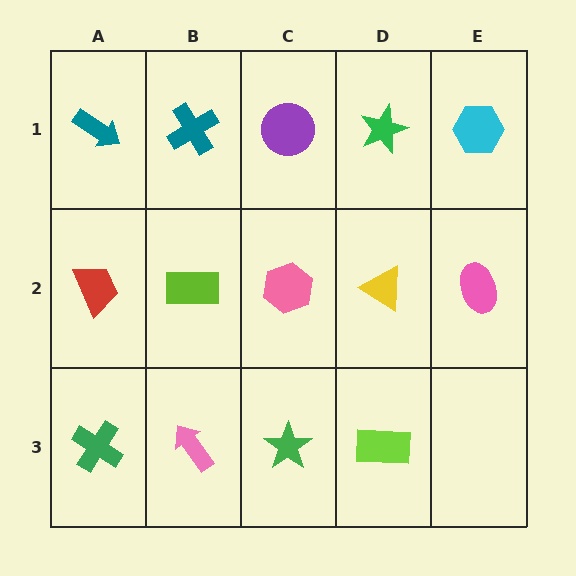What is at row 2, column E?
A pink ellipse.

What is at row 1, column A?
A teal arrow.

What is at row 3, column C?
A green star.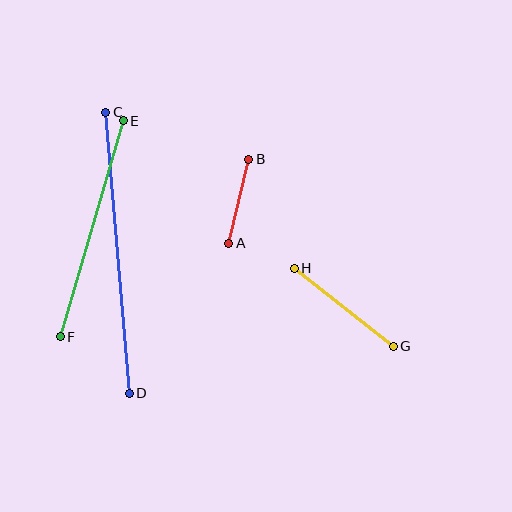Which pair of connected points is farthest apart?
Points C and D are farthest apart.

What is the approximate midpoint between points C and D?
The midpoint is at approximately (117, 253) pixels.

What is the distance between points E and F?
The distance is approximately 225 pixels.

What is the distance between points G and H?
The distance is approximately 126 pixels.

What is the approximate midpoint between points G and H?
The midpoint is at approximately (344, 307) pixels.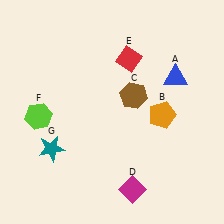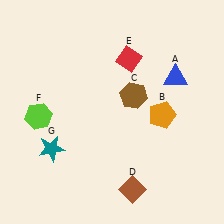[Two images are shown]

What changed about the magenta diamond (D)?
In Image 1, D is magenta. In Image 2, it changed to brown.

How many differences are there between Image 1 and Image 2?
There is 1 difference between the two images.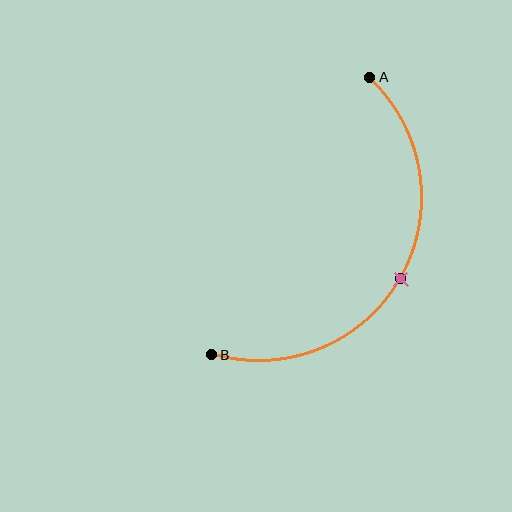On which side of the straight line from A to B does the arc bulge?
The arc bulges to the right of the straight line connecting A and B.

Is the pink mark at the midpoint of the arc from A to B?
Yes. The pink mark lies on the arc at equal arc-length from both A and B — it is the arc midpoint.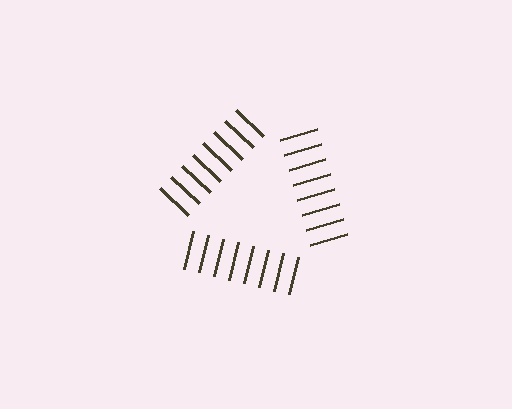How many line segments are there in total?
24 — 8 along each of the 3 edges.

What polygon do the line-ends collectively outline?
An illusory triangle — the line segments terminate on its edges but no continuous stroke is drawn.